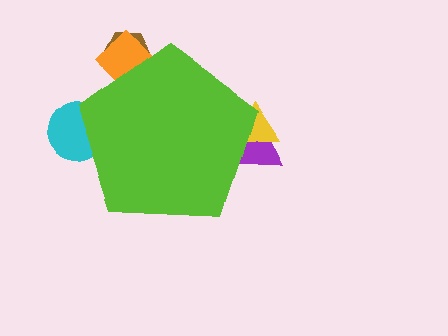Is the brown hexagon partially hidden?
Yes, the brown hexagon is partially hidden behind the lime pentagon.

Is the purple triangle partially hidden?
Yes, the purple triangle is partially hidden behind the lime pentagon.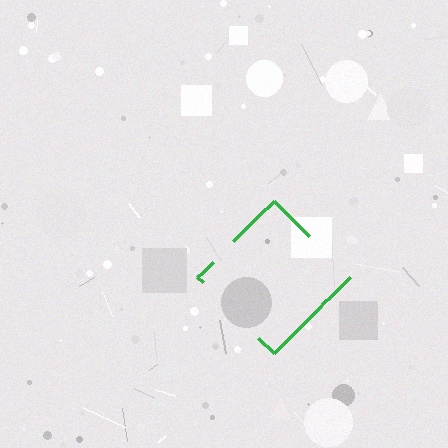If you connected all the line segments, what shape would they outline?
They would outline a diamond.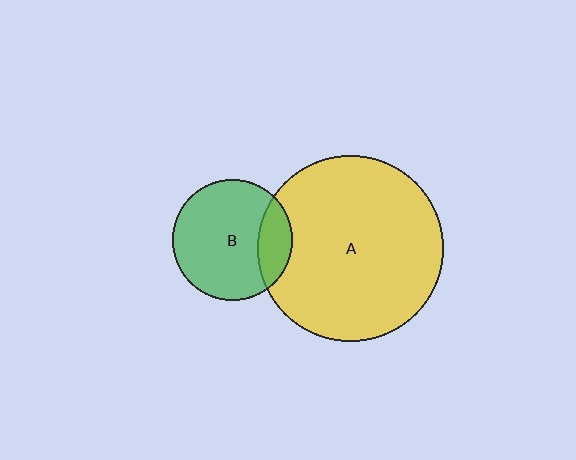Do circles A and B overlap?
Yes.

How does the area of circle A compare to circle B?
Approximately 2.4 times.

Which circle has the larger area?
Circle A (yellow).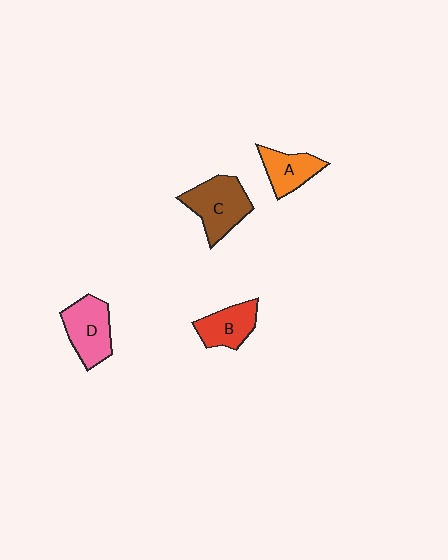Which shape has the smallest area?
Shape A (orange).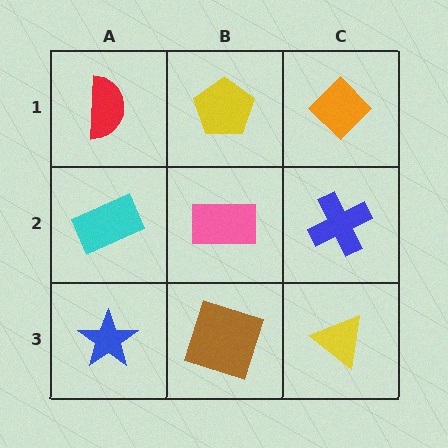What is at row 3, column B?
A brown square.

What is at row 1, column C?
An orange diamond.